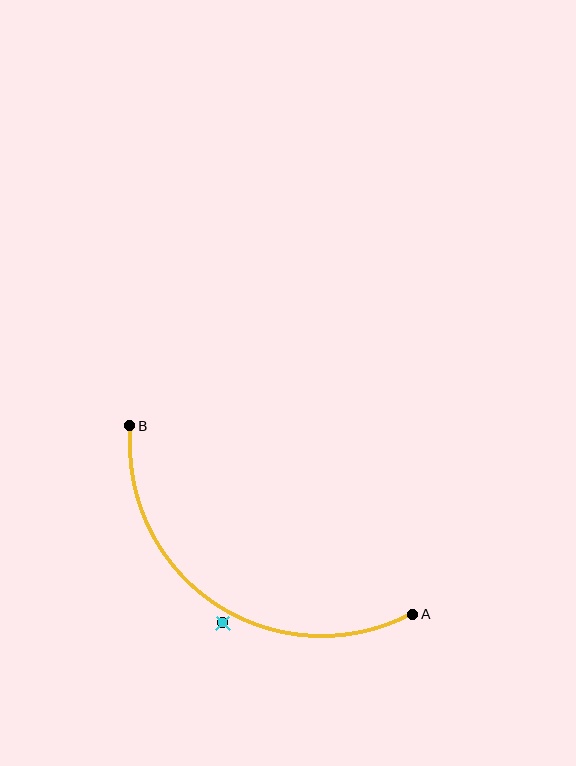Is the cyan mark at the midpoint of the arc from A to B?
No — the cyan mark does not lie on the arc at all. It sits slightly outside the curve.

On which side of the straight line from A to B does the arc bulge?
The arc bulges below the straight line connecting A and B.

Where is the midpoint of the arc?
The arc midpoint is the point on the curve farthest from the straight line joining A and B. It sits below that line.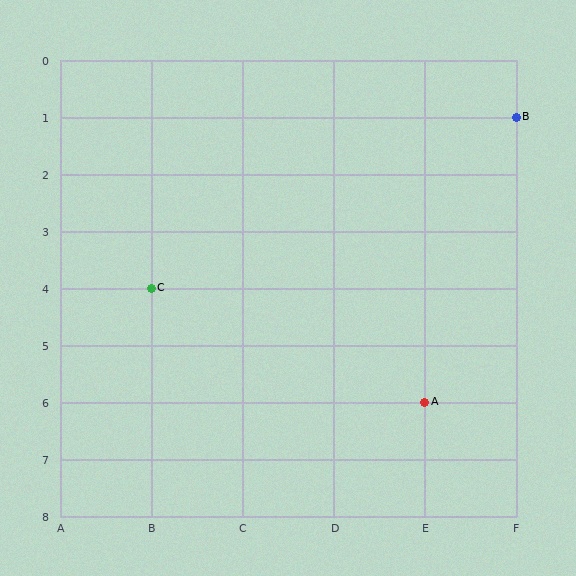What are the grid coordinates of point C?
Point C is at grid coordinates (B, 4).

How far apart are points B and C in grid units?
Points B and C are 4 columns and 3 rows apart (about 5.0 grid units diagonally).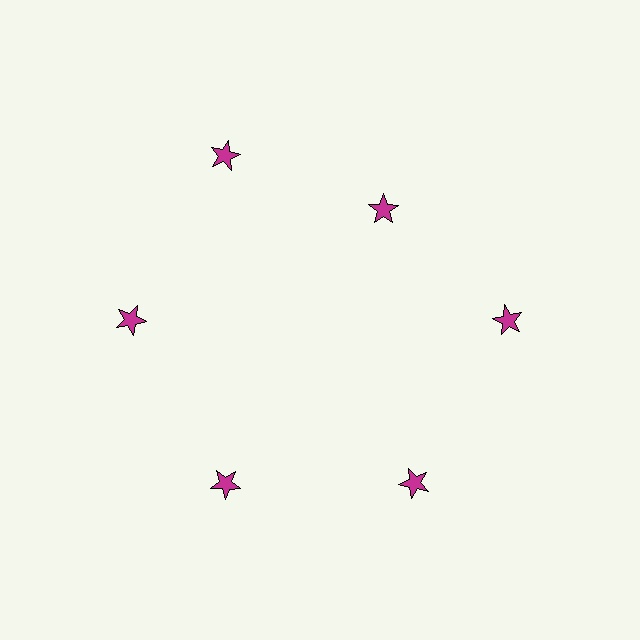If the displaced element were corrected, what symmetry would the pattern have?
It would have 6-fold rotational symmetry — the pattern would map onto itself every 60 degrees.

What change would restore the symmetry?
The symmetry would be restored by moving it outward, back onto the ring so that all 6 stars sit at equal angles and equal distance from the center.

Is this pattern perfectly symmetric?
No. The 6 magenta stars are arranged in a ring, but one element near the 1 o'clock position is pulled inward toward the center, breaking the 6-fold rotational symmetry.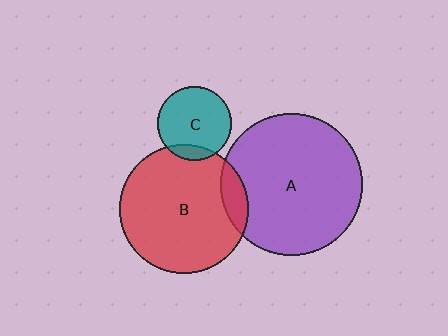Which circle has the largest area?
Circle A (purple).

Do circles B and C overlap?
Yes.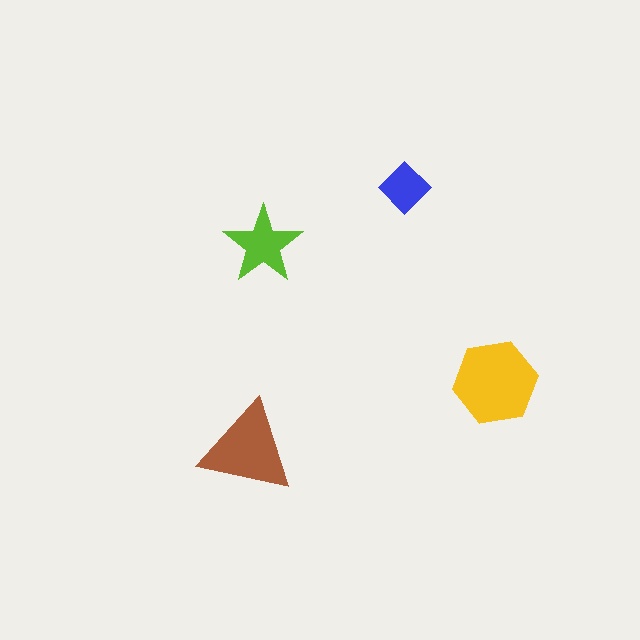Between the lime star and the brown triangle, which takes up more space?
The brown triangle.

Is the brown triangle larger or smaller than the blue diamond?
Larger.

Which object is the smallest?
The blue diamond.